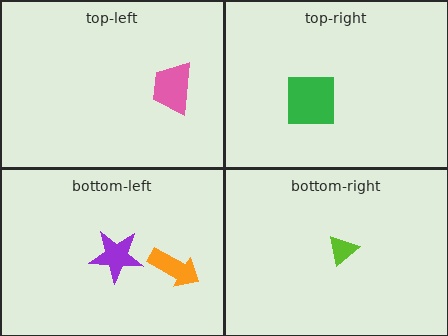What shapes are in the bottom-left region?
The orange arrow, the purple star.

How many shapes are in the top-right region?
1.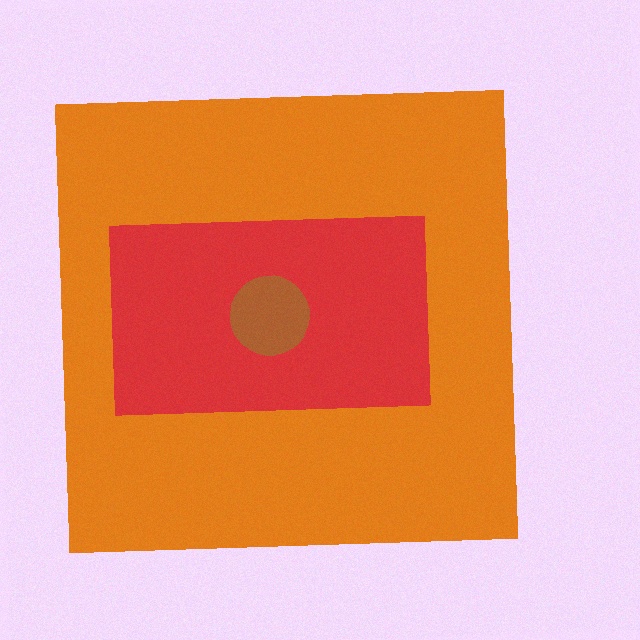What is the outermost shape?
The orange square.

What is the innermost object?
The brown circle.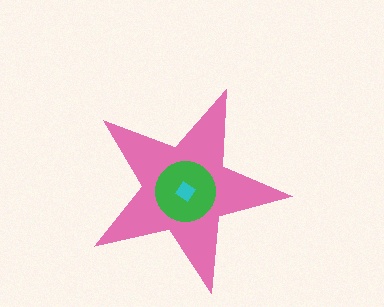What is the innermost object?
The cyan diamond.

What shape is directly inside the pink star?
The green circle.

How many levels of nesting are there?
3.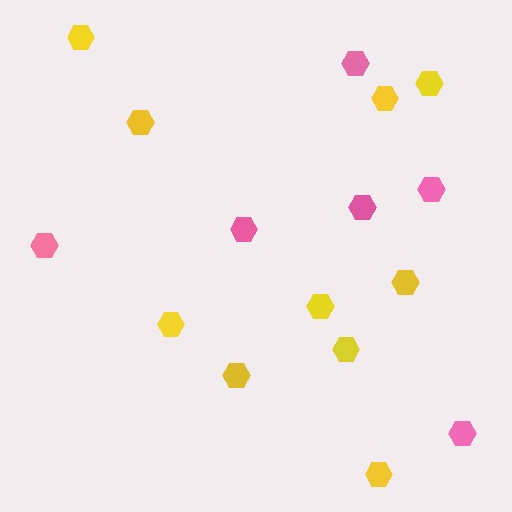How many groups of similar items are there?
There are 2 groups: one group of yellow hexagons (10) and one group of pink hexagons (6).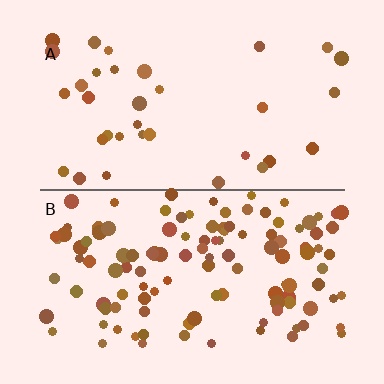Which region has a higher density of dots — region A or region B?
B (the bottom).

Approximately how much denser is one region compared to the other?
Approximately 3.4× — region B over region A.